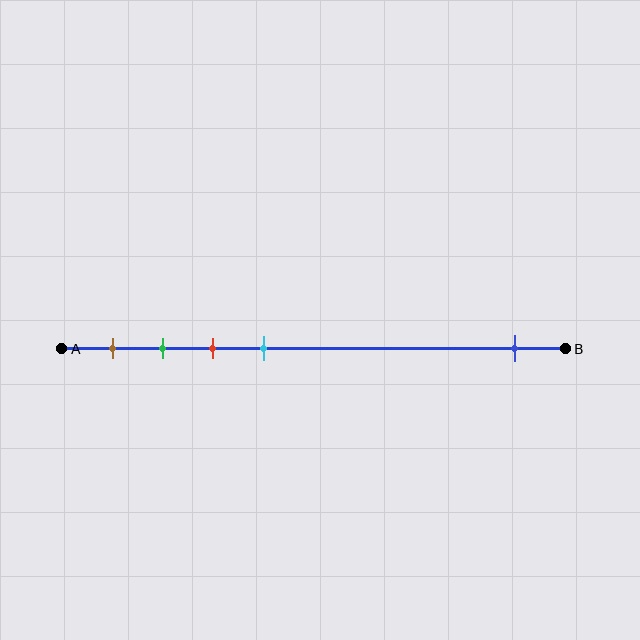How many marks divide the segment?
There are 5 marks dividing the segment.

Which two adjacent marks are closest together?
The green and red marks are the closest adjacent pair.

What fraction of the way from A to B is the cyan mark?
The cyan mark is approximately 40% (0.4) of the way from A to B.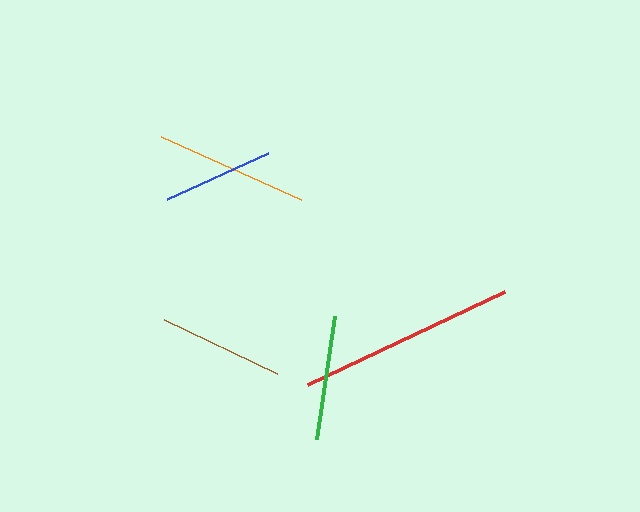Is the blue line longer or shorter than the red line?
The red line is longer than the blue line.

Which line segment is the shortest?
The blue line is the shortest at approximately 112 pixels.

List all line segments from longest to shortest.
From longest to shortest: red, orange, brown, green, blue.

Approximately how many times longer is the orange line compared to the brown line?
The orange line is approximately 1.2 times the length of the brown line.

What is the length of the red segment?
The red segment is approximately 218 pixels long.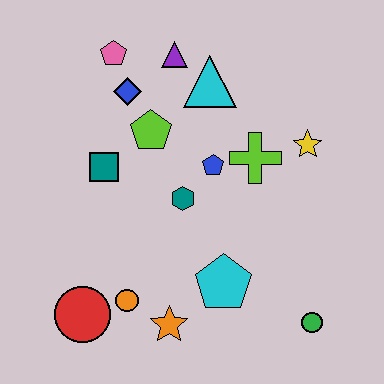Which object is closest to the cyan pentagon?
The orange star is closest to the cyan pentagon.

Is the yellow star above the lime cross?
Yes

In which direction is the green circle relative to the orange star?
The green circle is to the right of the orange star.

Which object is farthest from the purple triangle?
The green circle is farthest from the purple triangle.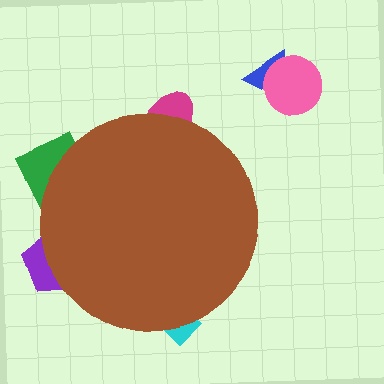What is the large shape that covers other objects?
A brown circle.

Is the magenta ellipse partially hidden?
Yes, the magenta ellipse is partially hidden behind the brown circle.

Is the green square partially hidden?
Yes, the green square is partially hidden behind the brown circle.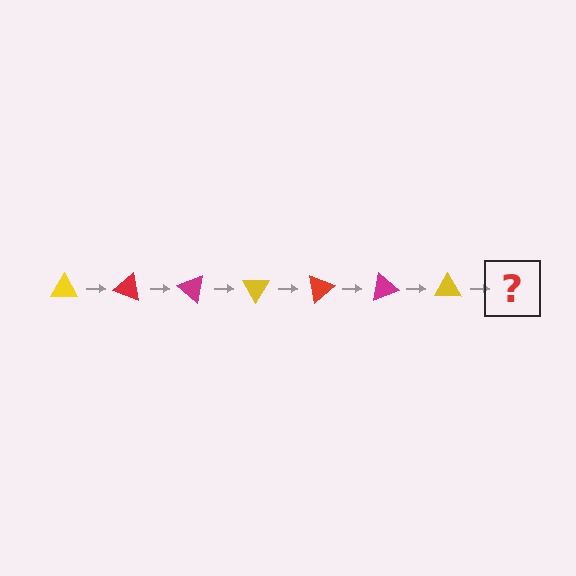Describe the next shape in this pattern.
It should be a red triangle, rotated 140 degrees from the start.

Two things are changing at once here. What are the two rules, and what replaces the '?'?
The two rules are that it rotates 20 degrees each step and the color cycles through yellow, red, and magenta. The '?' should be a red triangle, rotated 140 degrees from the start.